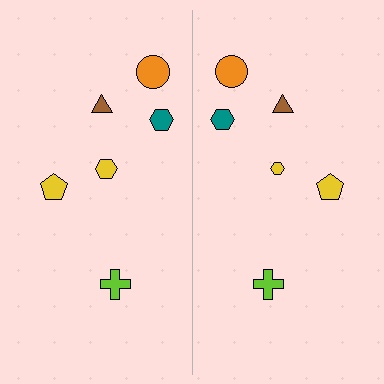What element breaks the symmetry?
The yellow hexagon on the right side has a different size than its mirror counterpart.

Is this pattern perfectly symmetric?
No, the pattern is not perfectly symmetric. The yellow hexagon on the right side has a different size than its mirror counterpart.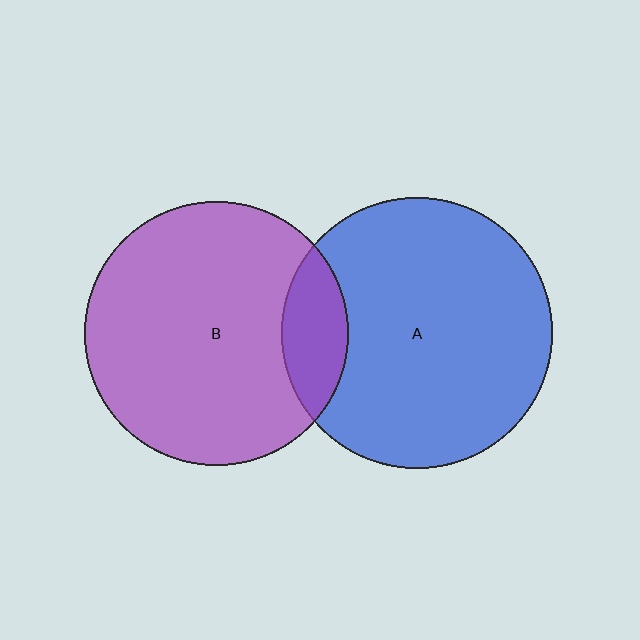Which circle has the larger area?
Circle A (blue).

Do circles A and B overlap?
Yes.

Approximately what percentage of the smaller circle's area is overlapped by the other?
Approximately 15%.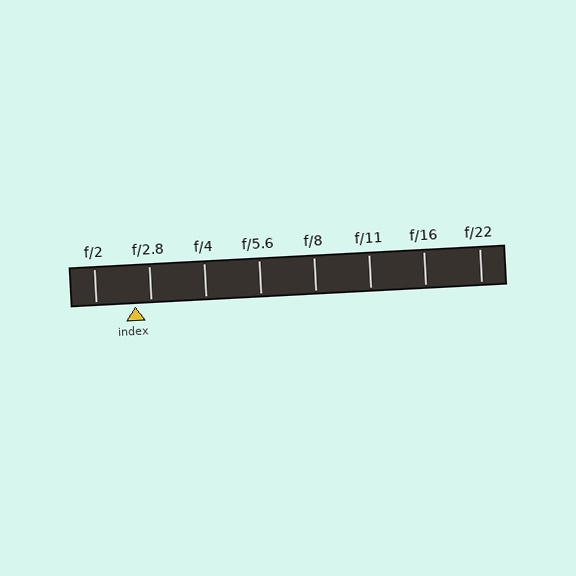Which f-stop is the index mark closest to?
The index mark is closest to f/2.8.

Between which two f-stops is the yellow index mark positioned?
The index mark is between f/2 and f/2.8.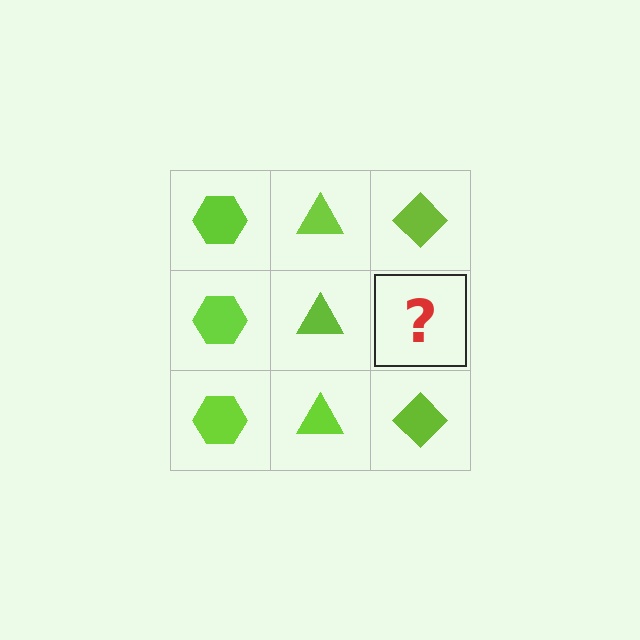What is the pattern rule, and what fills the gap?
The rule is that each column has a consistent shape. The gap should be filled with a lime diamond.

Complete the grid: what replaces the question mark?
The question mark should be replaced with a lime diamond.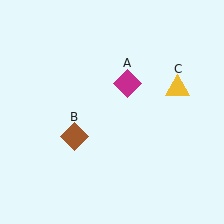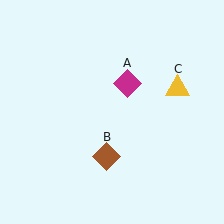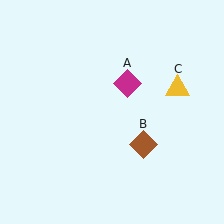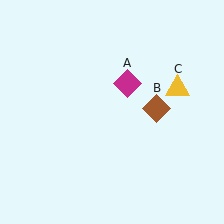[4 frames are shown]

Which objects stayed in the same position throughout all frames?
Magenta diamond (object A) and yellow triangle (object C) remained stationary.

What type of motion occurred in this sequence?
The brown diamond (object B) rotated counterclockwise around the center of the scene.